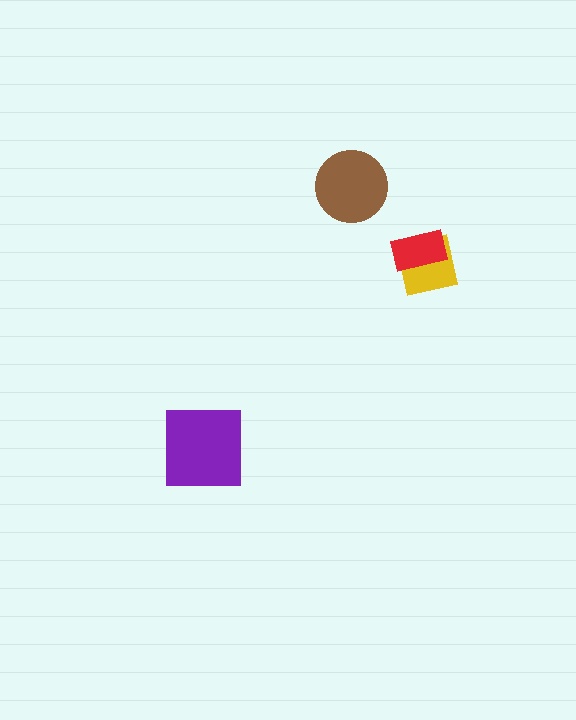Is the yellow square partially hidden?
Yes, it is partially covered by another shape.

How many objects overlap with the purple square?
0 objects overlap with the purple square.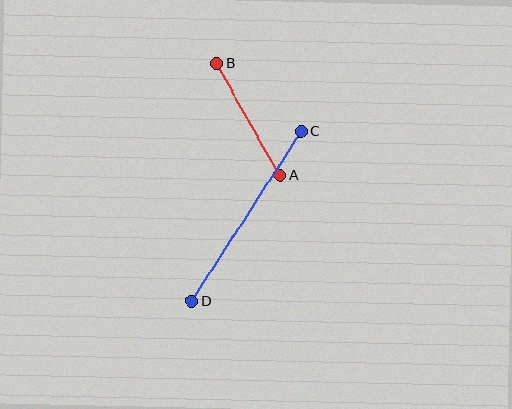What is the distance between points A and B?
The distance is approximately 128 pixels.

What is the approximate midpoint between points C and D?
The midpoint is at approximately (246, 216) pixels.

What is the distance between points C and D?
The distance is approximately 202 pixels.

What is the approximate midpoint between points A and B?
The midpoint is at approximately (248, 119) pixels.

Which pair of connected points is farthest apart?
Points C and D are farthest apart.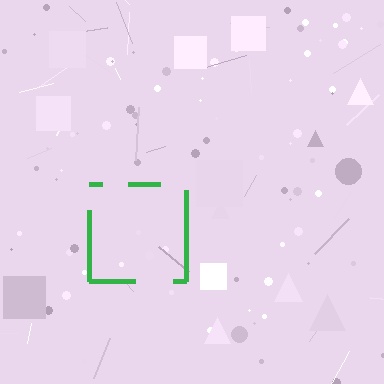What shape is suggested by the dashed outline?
The dashed outline suggests a square.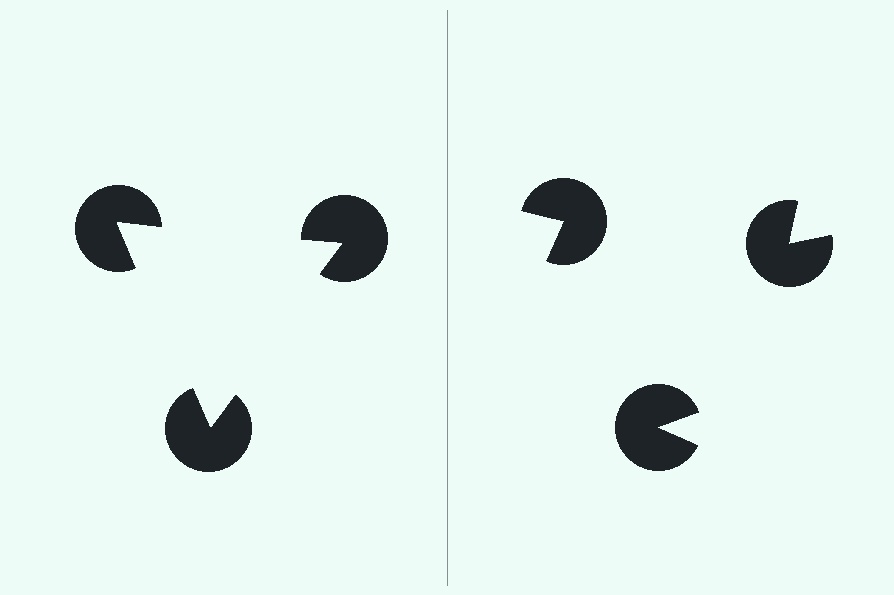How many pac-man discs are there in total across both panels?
6 — 3 on each side.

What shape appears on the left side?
An illusory triangle.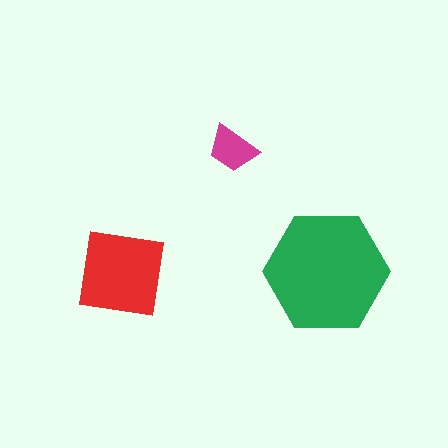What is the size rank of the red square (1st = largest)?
2nd.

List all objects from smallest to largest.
The magenta trapezoid, the red square, the green hexagon.